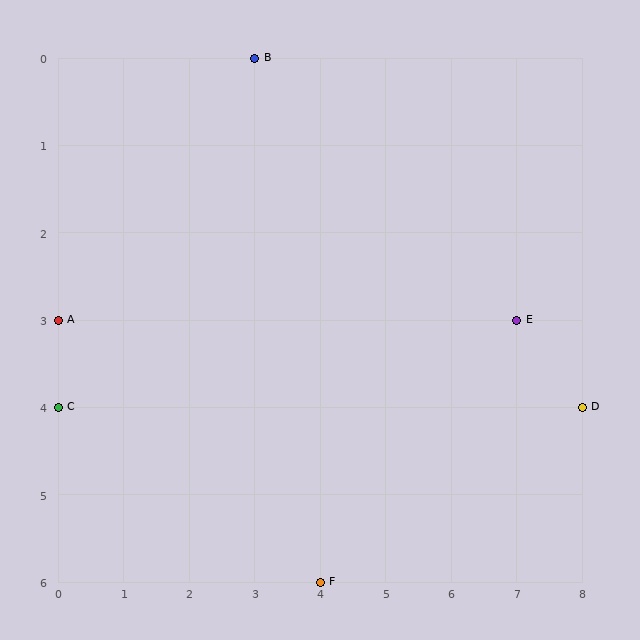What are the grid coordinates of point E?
Point E is at grid coordinates (7, 3).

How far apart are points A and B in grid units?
Points A and B are 3 columns and 3 rows apart (about 4.2 grid units diagonally).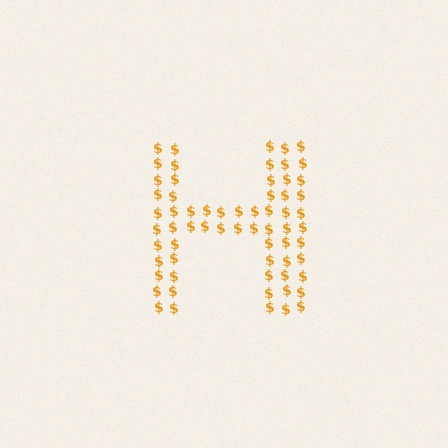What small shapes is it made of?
It is made of small dollar signs.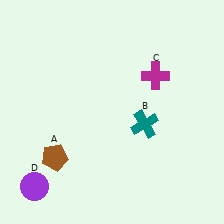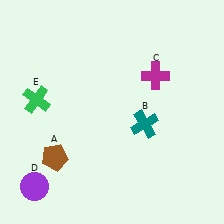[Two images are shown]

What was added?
A green cross (E) was added in Image 2.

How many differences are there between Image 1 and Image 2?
There is 1 difference between the two images.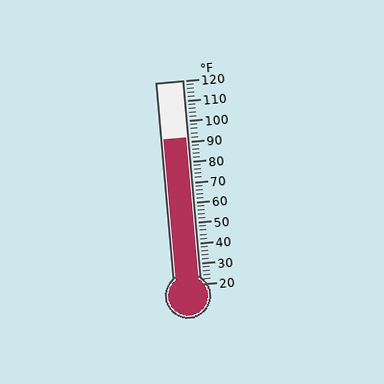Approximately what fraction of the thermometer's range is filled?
The thermometer is filled to approximately 70% of its range.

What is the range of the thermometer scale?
The thermometer scale ranges from 20°F to 120°F.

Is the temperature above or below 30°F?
The temperature is above 30°F.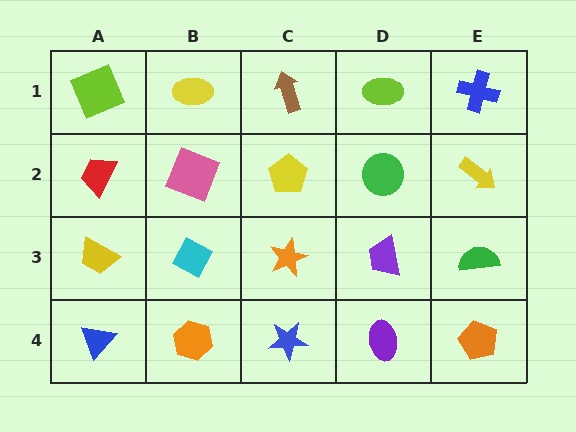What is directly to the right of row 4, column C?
A purple ellipse.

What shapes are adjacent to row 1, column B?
A pink square (row 2, column B), a lime square (row 1, column A), a brown arrow (row 1, column C).